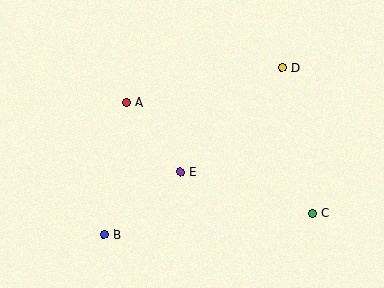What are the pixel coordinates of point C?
Point C is at (313, 213).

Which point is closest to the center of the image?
Point E at (181, 172) is closest to the center.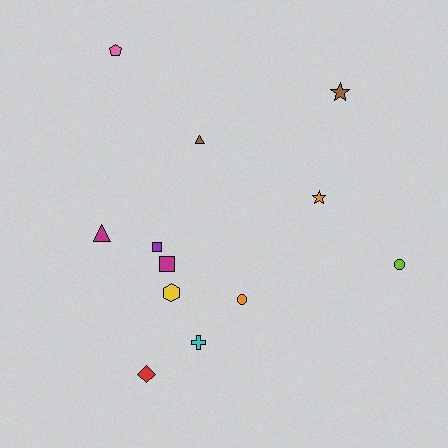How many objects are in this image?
There are 12 objects.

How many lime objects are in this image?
There is 1 lime object.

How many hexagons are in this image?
There is 1 hexagon.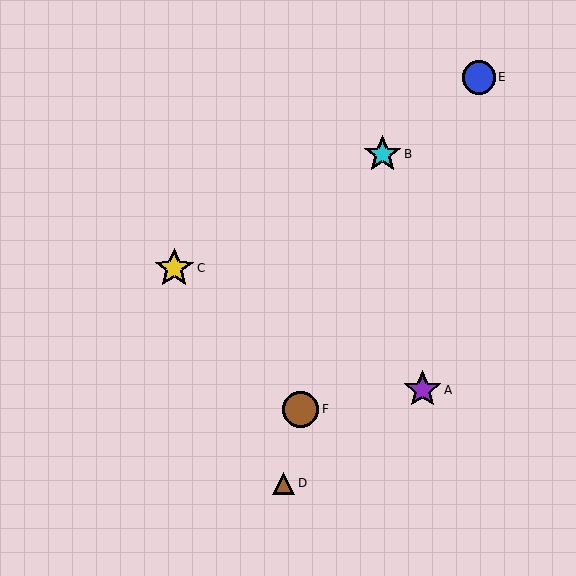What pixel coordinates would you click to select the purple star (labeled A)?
Click at (422, 390) to select the purple star A.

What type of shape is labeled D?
Shape D is a brown triangle.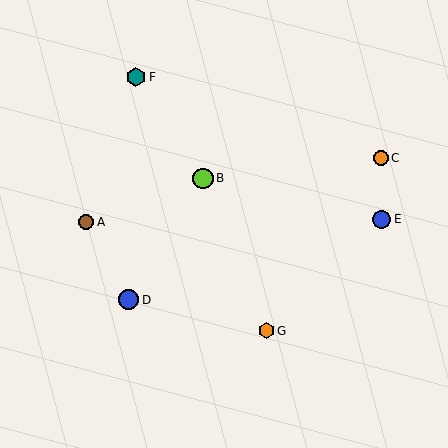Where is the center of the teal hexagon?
The center of the teal hexagon is at (136, 77).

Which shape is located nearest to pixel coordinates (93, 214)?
The brown circle (labeled A) at (86, 222) is nearest to that location.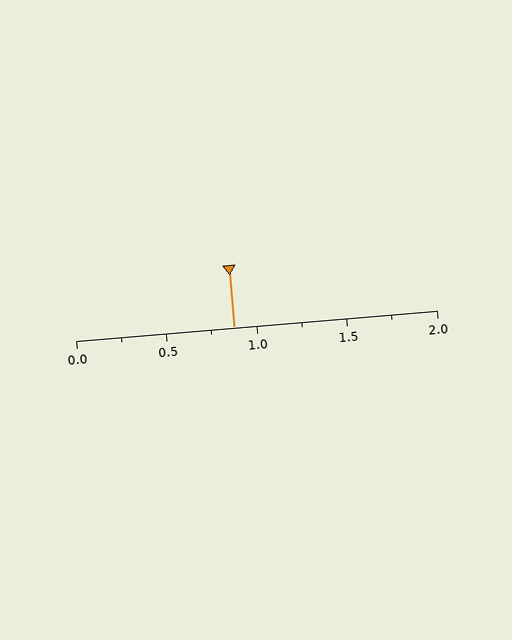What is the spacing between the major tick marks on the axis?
The major ticks are spaced 0.5 apart.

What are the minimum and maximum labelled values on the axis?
The axis runs from 0.0 to 2.0.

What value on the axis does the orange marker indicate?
The marker indicates approximately 0.88.